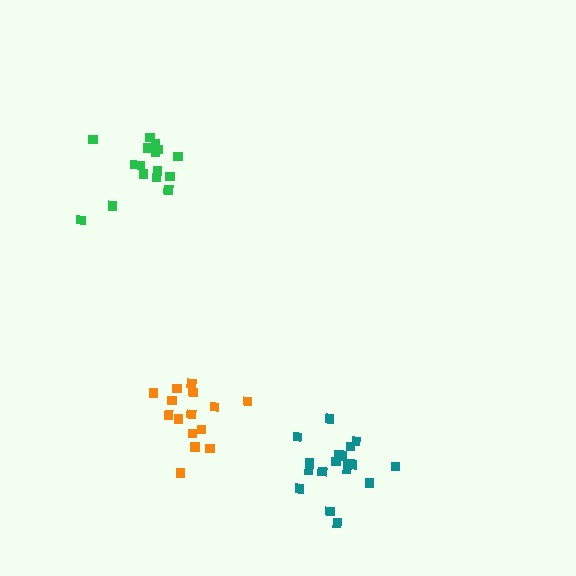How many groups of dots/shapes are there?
There are 3 groups.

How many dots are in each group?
Group 1: 16 dots, Group 2: 16 dots, Group 3: 18 dots (50 total).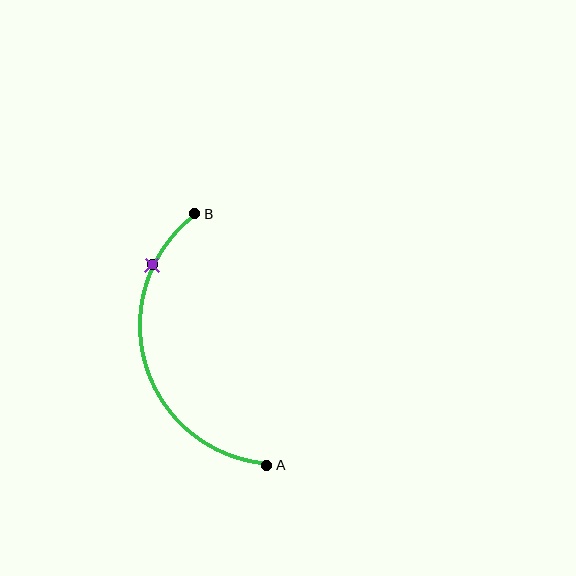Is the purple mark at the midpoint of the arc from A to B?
No. The purple mark lies on the arc but is closer to endpoint B. The arc midpoint would be at the point on the curve equidistant along the arc from both A and B.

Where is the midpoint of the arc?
The arc midpoint is the point on the curve farthest from the straight line joining A and B. It sits to the left of that line.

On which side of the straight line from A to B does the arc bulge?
The arc bulges to the left of the straight line connecting A and B.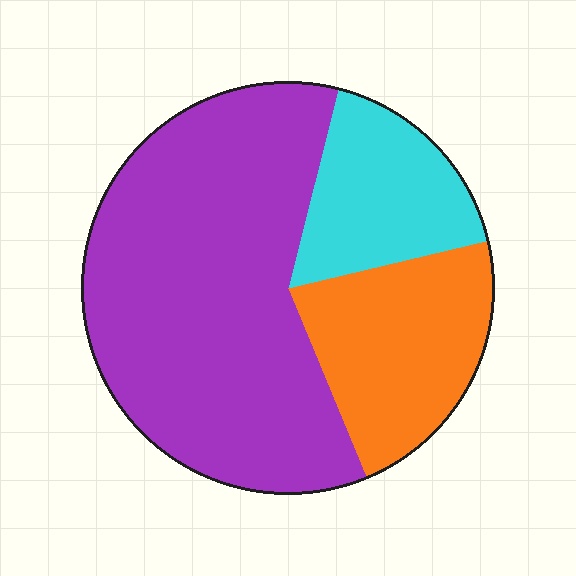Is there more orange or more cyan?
Orange.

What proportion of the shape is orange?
Orange covers 22% of the shape.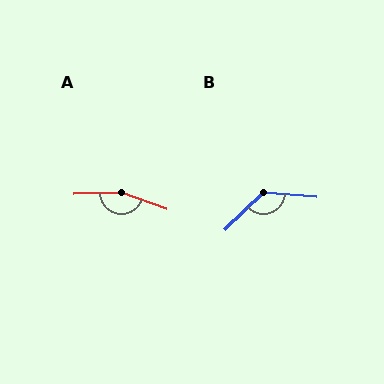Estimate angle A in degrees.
Approximately 158 degrees.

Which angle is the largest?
A, at approximately 158 degrees.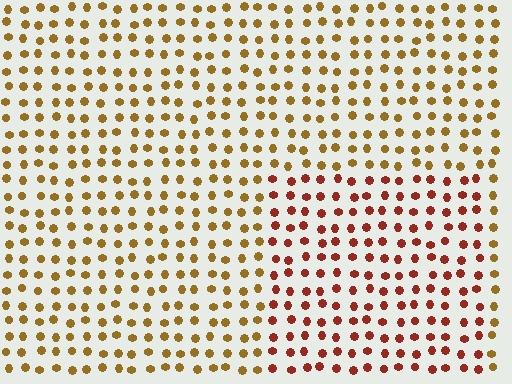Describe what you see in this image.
The image is filled with small brown elements in a uniform arrangement. A rectangle-shaped region is visible where the elements are tinted to a slightly different hue, forming a subtle color boundary.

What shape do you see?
I see a rectangle.